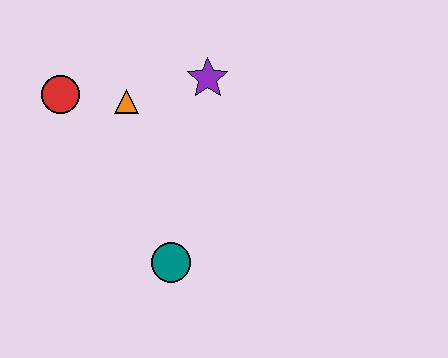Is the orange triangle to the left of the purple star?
Yes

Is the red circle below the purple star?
Yes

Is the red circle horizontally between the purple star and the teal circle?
No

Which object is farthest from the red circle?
The teal circle is farthest from the red circle.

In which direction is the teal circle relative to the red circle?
The teal circle is below the red circle.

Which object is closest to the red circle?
The orange triangle is closest to the red circle.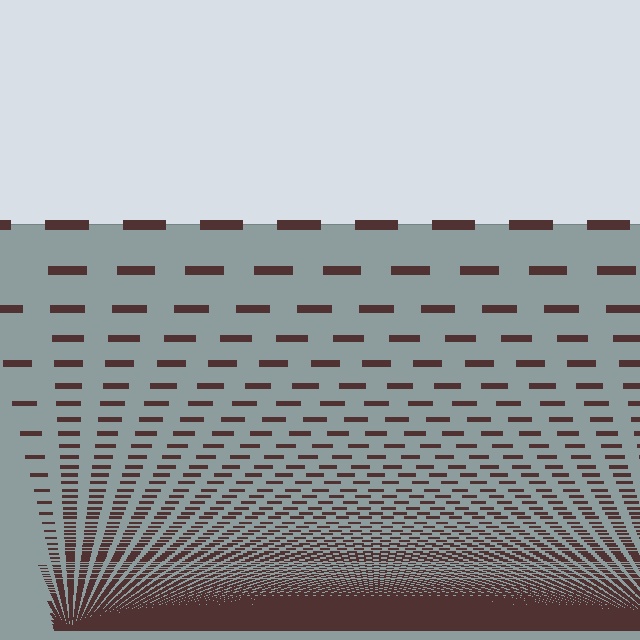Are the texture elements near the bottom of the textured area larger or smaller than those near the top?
Smaller. The gradient is inverted — elements near the bottom are smaller and denser.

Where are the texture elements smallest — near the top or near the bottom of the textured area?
Near the bottom.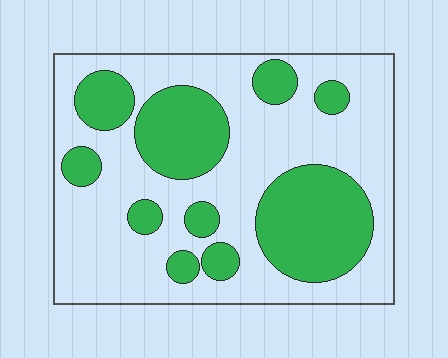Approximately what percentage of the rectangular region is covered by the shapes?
Approximately 35%.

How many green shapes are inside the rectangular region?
10.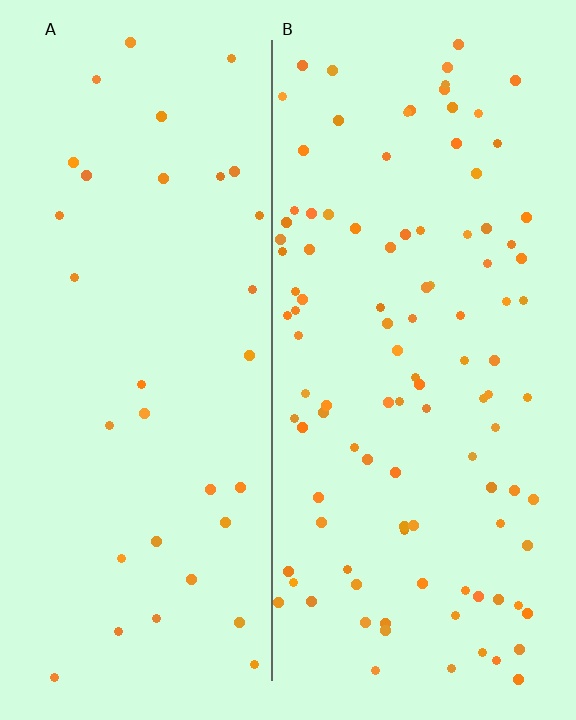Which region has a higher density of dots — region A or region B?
B (the right).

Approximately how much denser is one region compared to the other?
Approximately 3.2× — region B over region A.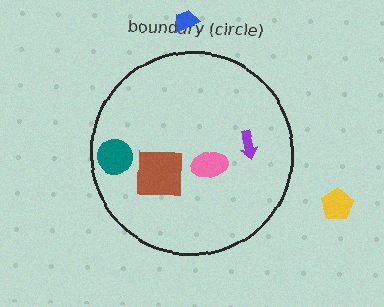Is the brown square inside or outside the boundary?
Inside.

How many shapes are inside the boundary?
4 inside, 2 outside.